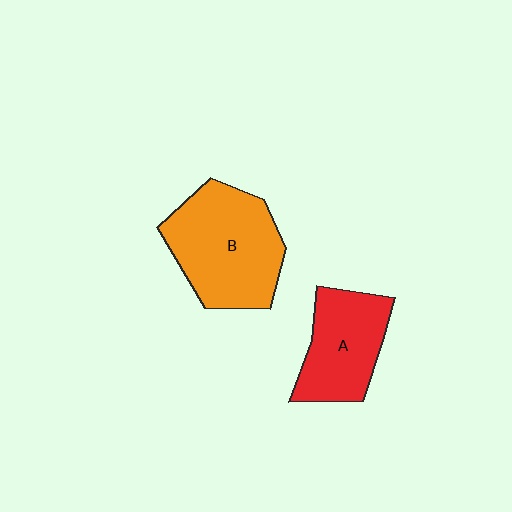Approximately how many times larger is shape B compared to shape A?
Approximately 1.4 times.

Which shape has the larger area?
Shape B (orange).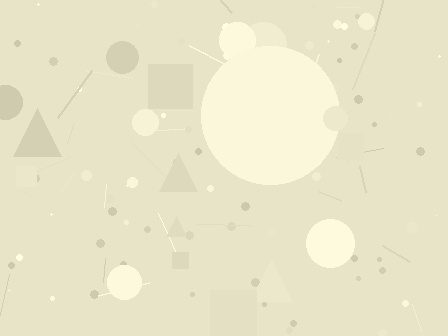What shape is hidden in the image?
A circle is hidden in the image.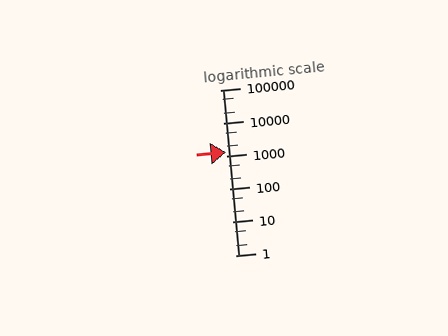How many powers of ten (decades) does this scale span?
The scale spans 5 decades, from 1 to 100000.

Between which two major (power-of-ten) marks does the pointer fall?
The pointer is between 1000 and 10000.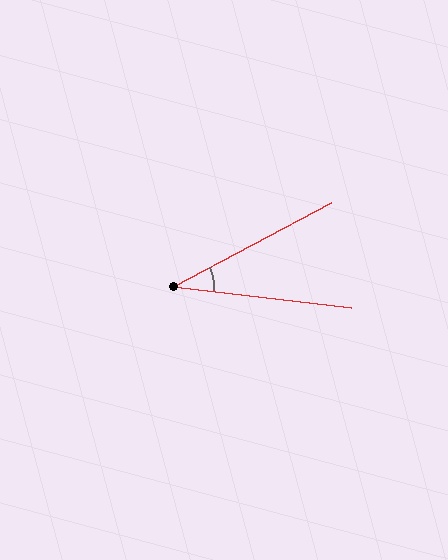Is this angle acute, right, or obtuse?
It is acute.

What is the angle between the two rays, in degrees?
Approximately 35 degrees.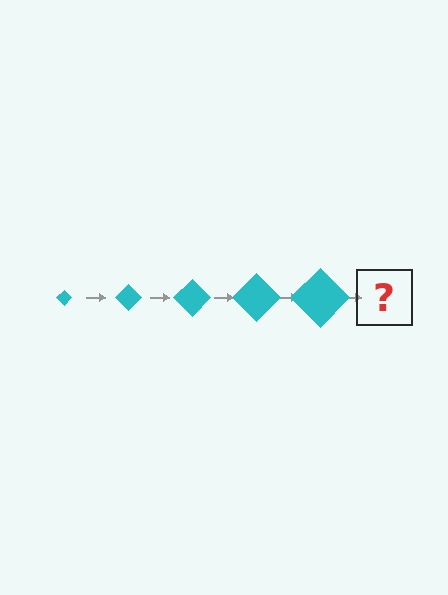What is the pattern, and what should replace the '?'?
The pattern is that the diamond gets progressively larger each step. The '?' should be a cyan diamond, larger than the previous one.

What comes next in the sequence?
The next element should be a cyan diamond, larger than the previous one.